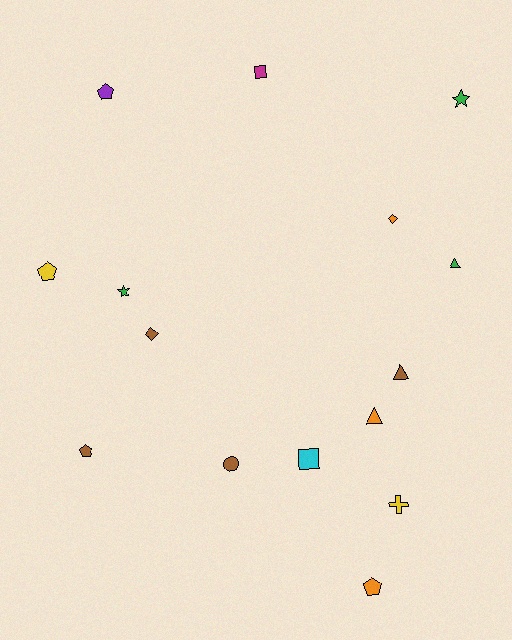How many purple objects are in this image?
There is 1 purple object.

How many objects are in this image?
There are 15 objects.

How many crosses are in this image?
There is 1 cross.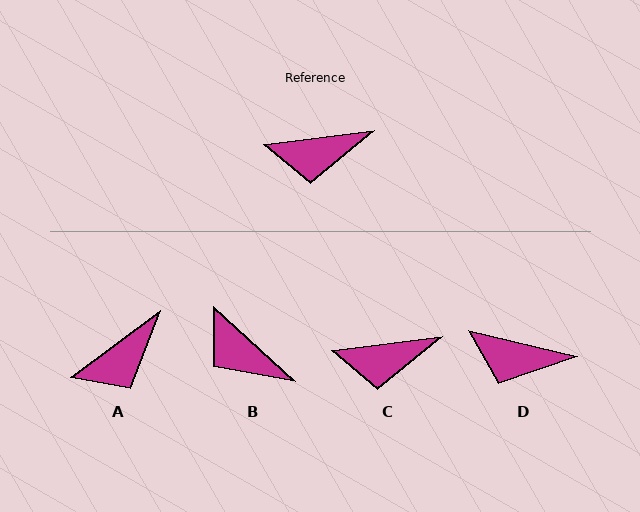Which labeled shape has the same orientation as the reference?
C.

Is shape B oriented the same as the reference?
No, it is off by about 50 degrees.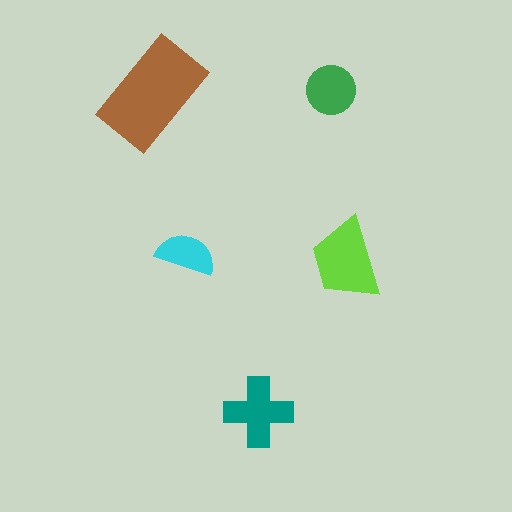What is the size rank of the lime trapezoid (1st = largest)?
2nd.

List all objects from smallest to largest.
The cyan semicircle, the green circle, the teal cross, the lime trapezoid, the brown rectangle.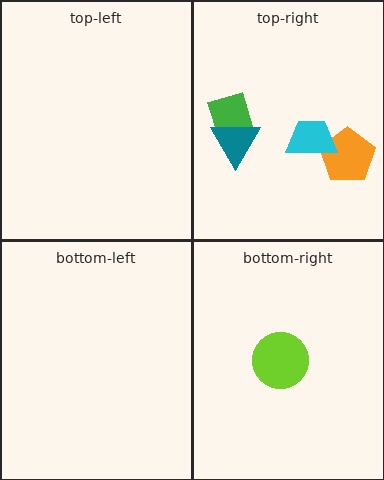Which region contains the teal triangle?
The top-right region.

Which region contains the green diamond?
The top-right region.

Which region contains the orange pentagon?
The top-right region.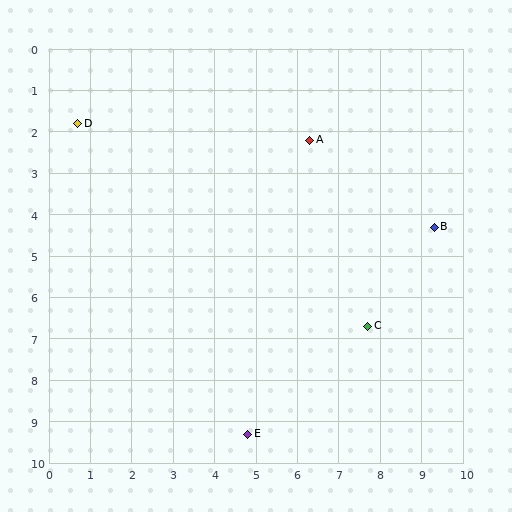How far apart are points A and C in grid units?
Points A and C are about 4.7 grid units apart.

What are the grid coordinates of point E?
Point E is at approximately (4.8, 9.3).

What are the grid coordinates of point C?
Point C is at approximately (7.7, 6.7).